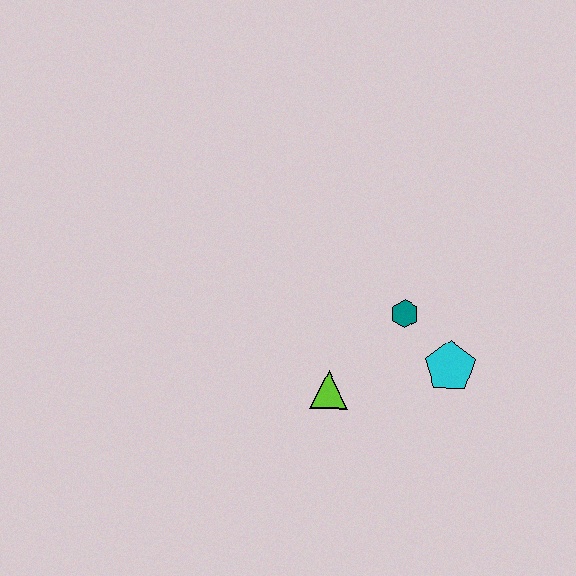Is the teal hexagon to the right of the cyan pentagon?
No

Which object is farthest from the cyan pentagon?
The lime triangle is farthest from the cyan pentagon.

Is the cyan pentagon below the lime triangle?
No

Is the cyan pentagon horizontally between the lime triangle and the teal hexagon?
No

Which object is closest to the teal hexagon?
The cyan pentagon is closest to the teal hexagon.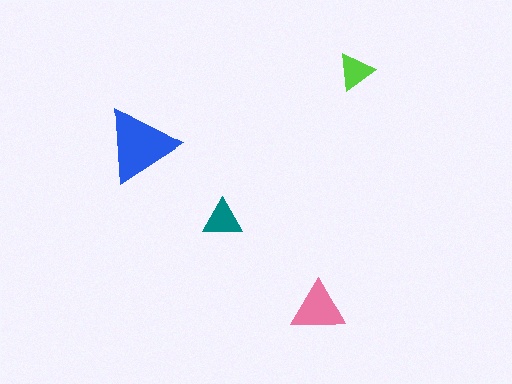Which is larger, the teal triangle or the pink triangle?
The pink one.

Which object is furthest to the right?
The lime triangle is rightmost.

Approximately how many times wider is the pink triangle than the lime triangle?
About 1.5 times wider.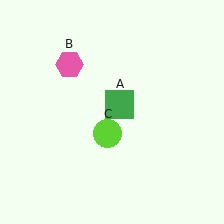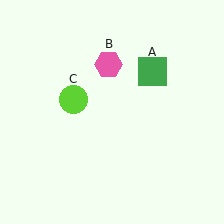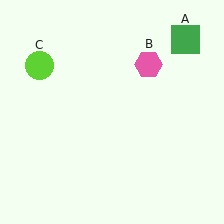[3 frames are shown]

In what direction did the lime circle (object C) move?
The lime circle (object C) moved up and to the left.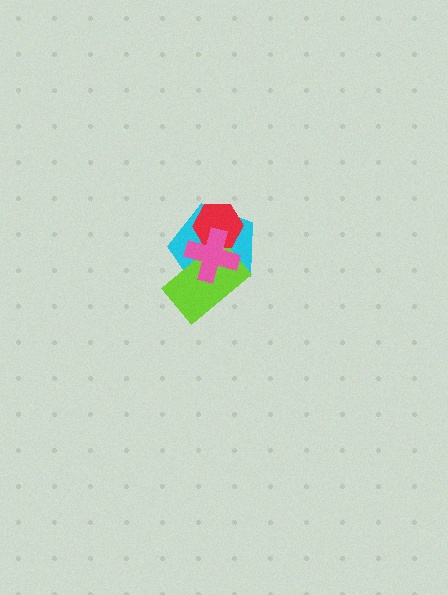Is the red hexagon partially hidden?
Yes, it is partially covered by another shape.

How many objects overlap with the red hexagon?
3 objects overlap with the red hexagon.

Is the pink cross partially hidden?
No, no other shape covers it.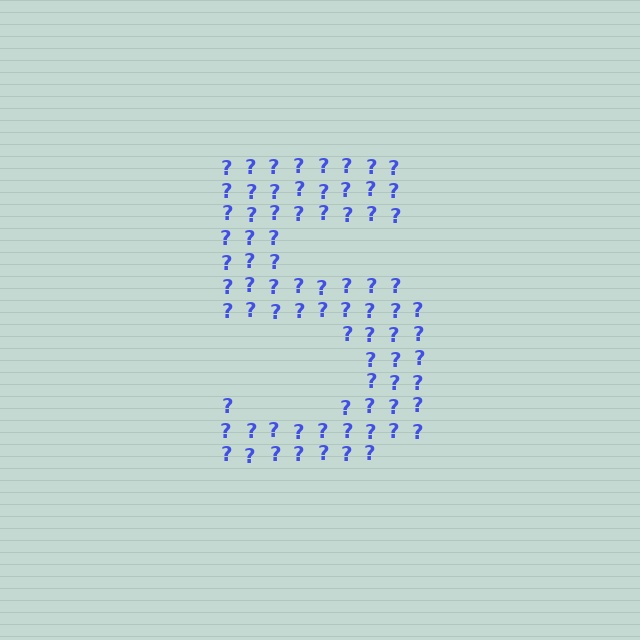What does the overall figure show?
The overall figure shows the digit 5.